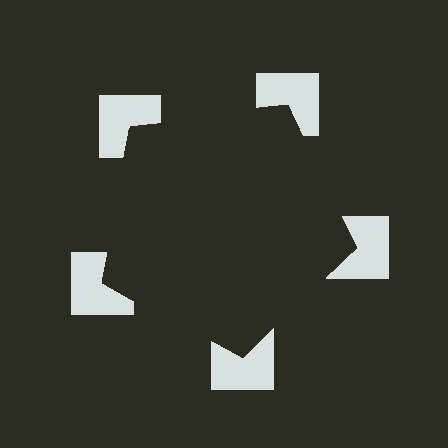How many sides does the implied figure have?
5 sides.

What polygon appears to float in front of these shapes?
An illusory pentagon — its edges are inferred from the aligned wedge cuts in the notched squares, not physically drawn.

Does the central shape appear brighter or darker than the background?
It typically appears slightly darker than the background, even though no actual brightness change is drawn.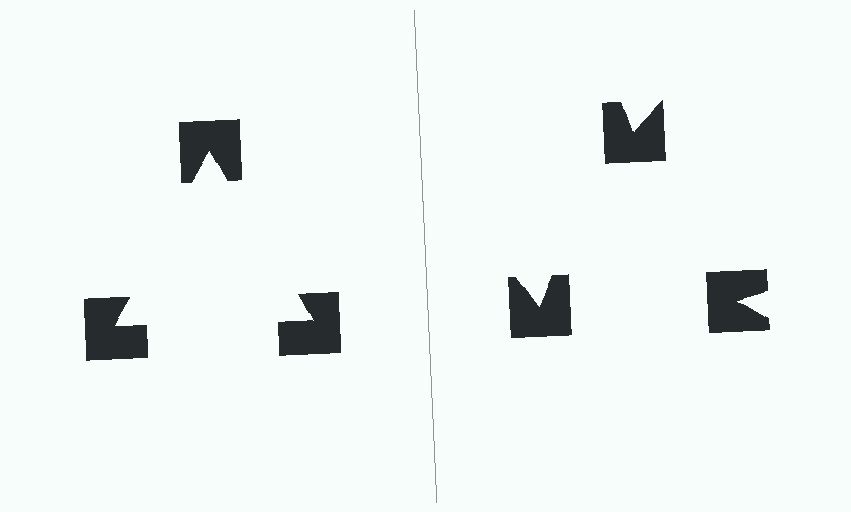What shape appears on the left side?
An illusory triangle.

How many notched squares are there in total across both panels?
6 — 3 on each side.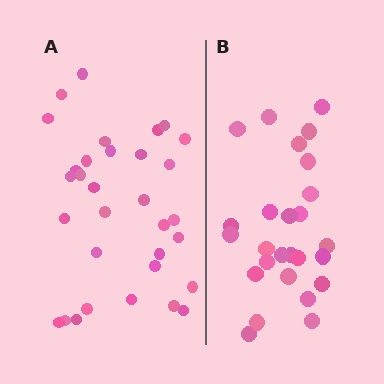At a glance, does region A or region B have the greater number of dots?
Region A (the left region) has more dots.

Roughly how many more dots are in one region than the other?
Region A has about 6 more dots than region B.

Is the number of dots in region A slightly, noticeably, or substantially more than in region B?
Region A has only slightly more — the two regions are fairly close. The ratio is roughly 1.2 to 1.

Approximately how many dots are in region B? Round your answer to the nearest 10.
About 30 dots. (The exact count is 26, which rounds to 30.)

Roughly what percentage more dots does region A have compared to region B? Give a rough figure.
About 25% more.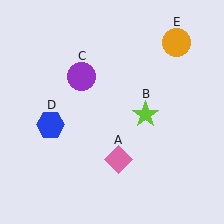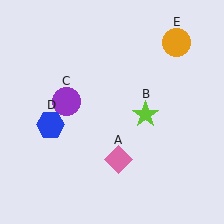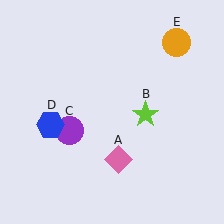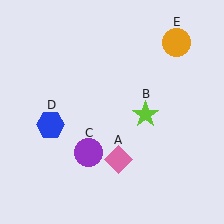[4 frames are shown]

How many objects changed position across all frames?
1 object changed position: purple circle (object C).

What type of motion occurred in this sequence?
The purple circle (object C) rotated counterclockwise around the center of the scene.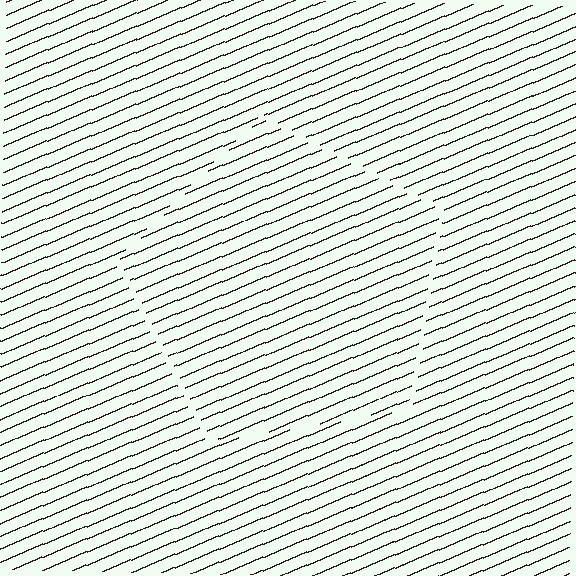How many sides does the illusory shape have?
5 sides — the line-ends trace a pentagon.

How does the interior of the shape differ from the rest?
The interior of the shape contains the same grating, shifted by half a period — the contour is defined by the phase discontinuity where line-ends from the inner and outer gratings abut.